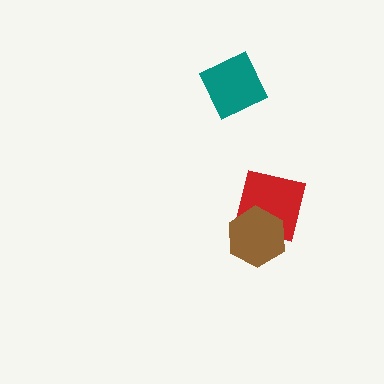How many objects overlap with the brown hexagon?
1 object overlaps with the brown hexagon.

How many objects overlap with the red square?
1 object overlaps with the red square.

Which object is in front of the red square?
The brown hexagon is in front of the red square.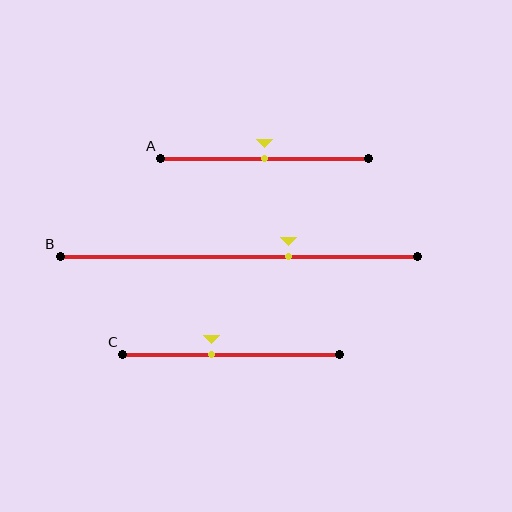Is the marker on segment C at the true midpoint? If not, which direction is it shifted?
No, the marker on segment C is shifted to the left by about 9% of the segment length.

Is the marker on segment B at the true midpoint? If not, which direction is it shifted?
No, the marker on segment B is shifted to the right by about 14% of the segment length.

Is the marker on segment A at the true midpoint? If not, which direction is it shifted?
Yes, the marker on segment A is at the true midpoint.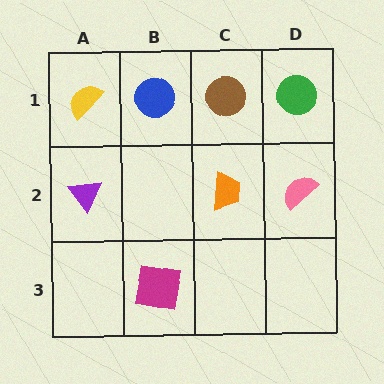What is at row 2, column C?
An orange trapezoid.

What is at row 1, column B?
A blue circle.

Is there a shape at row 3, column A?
No, that cell is empty.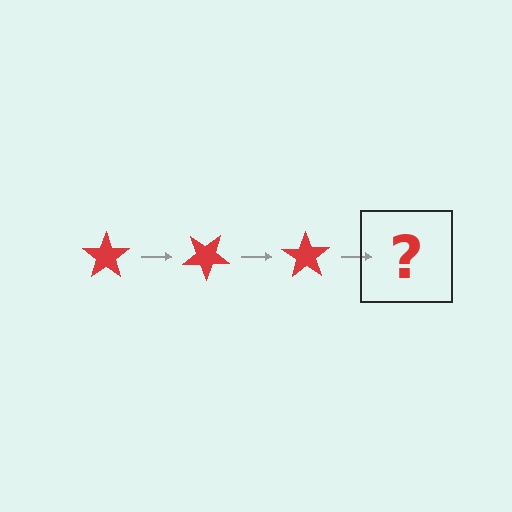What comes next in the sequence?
The next element should be a red star rotated 105 degrees.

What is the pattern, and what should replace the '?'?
The pattern is that the star rotates 35 degrees each step. The '?' should be a red star rotated 105 degrees.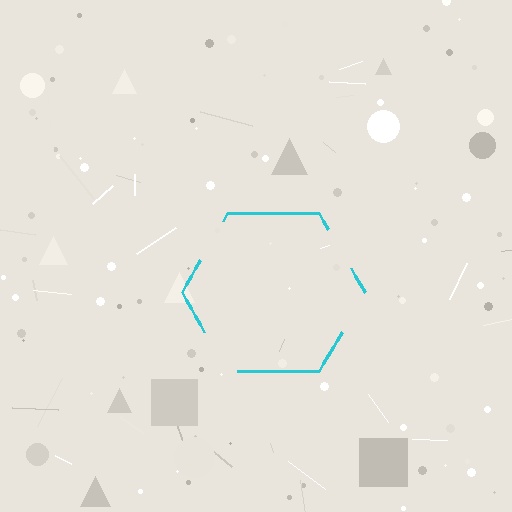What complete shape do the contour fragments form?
The contour fragments form a hexagon.